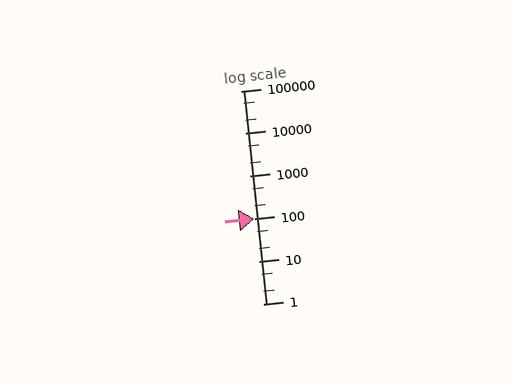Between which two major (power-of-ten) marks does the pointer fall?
The pointer is between 100 and 1000.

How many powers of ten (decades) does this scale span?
The scale spans 5 decades, from 1 to 100000.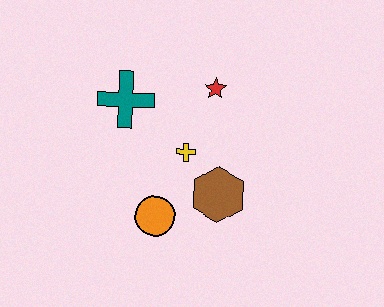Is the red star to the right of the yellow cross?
Yes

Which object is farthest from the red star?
The orange circle is farthest from the red star.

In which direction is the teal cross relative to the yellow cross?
The teal cross is to the left of the yellow cross.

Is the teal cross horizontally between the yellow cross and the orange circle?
No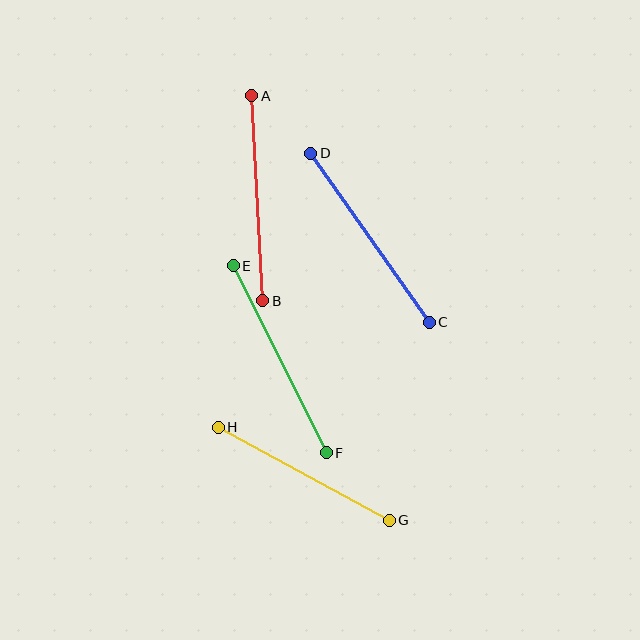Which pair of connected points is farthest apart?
Points E and F are farthest apart.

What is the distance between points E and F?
The distance is approximately 209 pixels.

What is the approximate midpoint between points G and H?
The midpoint is at approximately (304, 474) pixels.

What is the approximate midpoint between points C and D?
The midpoint is at approximately (370, 238) pixels.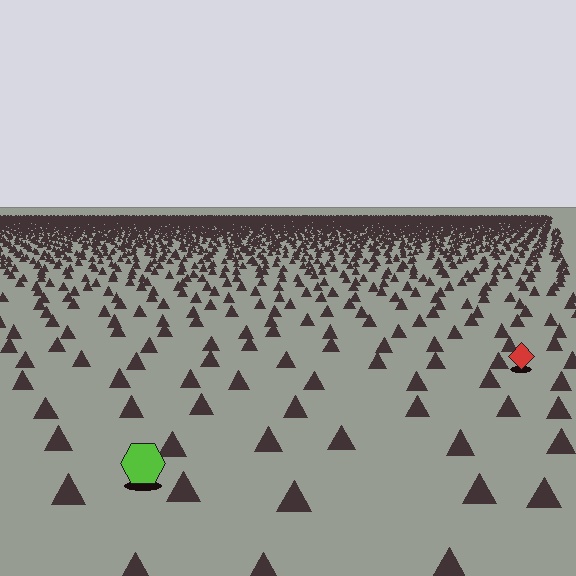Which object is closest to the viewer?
The lime hexagon is closest. The texture marks near it are larger and more spread out.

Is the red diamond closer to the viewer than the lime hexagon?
No. The lime hexagon is closer — you can tell from the texture gradient: the ground texture is coarser near it.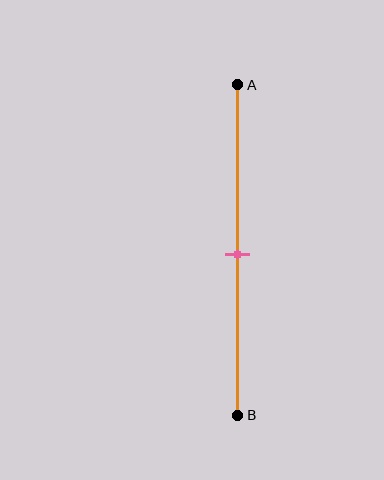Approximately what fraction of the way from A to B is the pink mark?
The pink mark is approximately 50% of the way from A to B.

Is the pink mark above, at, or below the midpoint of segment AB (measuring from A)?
The pink mark is approximately at the midpoint of segment AB.